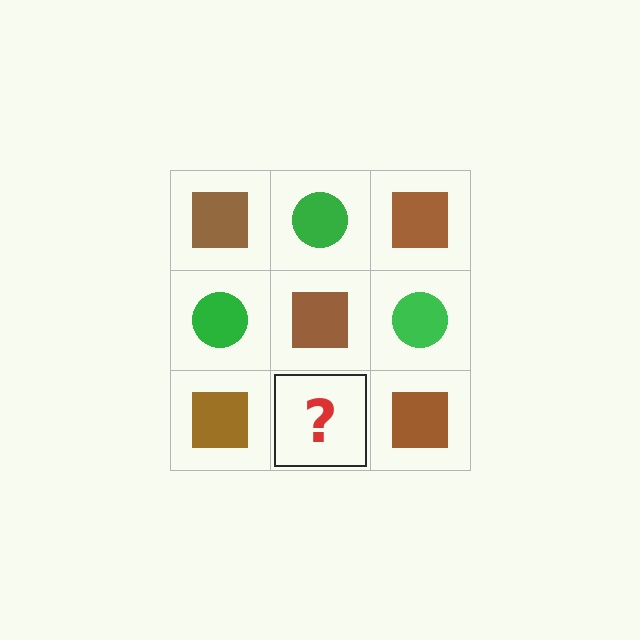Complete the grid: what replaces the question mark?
The question mark should be replaced with a green circle.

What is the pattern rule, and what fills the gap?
The rule is that it alternates brown square and green circle in a checkerboard pattern. The gap should be filled with a green circle.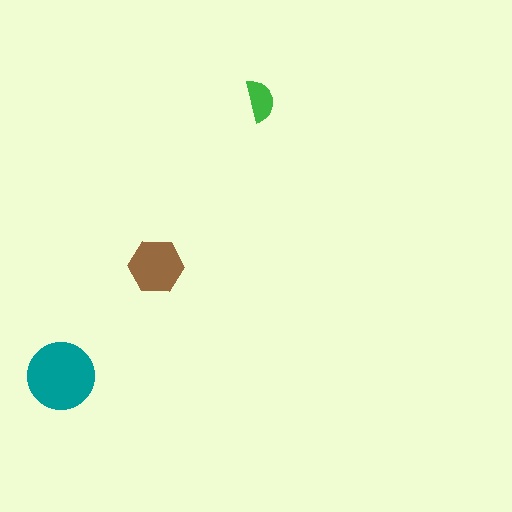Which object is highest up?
The green semicircle is topmost.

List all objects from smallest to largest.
The green semicircle, the brown hexagon, the teal circle.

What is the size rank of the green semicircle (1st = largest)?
3rd.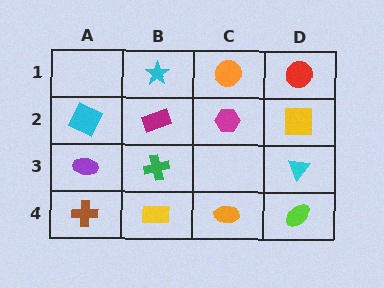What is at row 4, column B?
A yellow rectangle.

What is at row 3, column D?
A cyan triangle.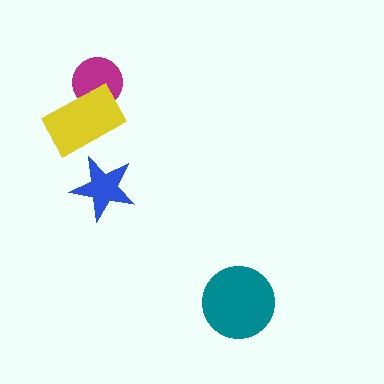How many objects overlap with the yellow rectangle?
1 object overlaps with the yellow rectangle.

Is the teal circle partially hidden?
No, no other shape covers it.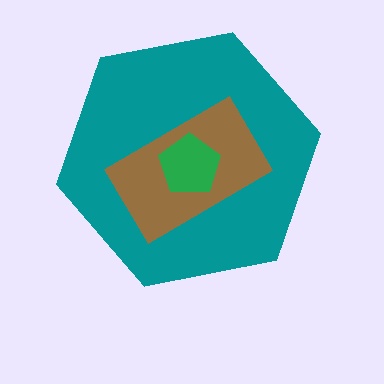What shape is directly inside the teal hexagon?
The brown rectangle.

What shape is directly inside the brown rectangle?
The green pentagon.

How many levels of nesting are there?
3.